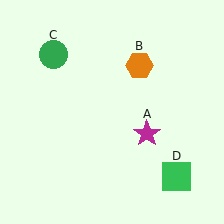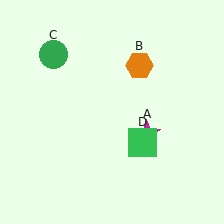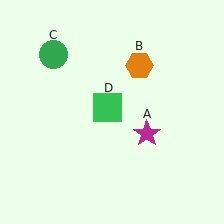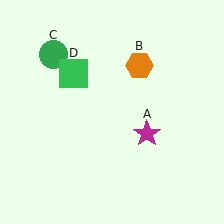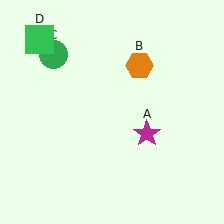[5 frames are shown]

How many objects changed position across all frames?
1 object changed position: green square (object D).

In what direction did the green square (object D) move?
The green square (object D) moved up and to the left.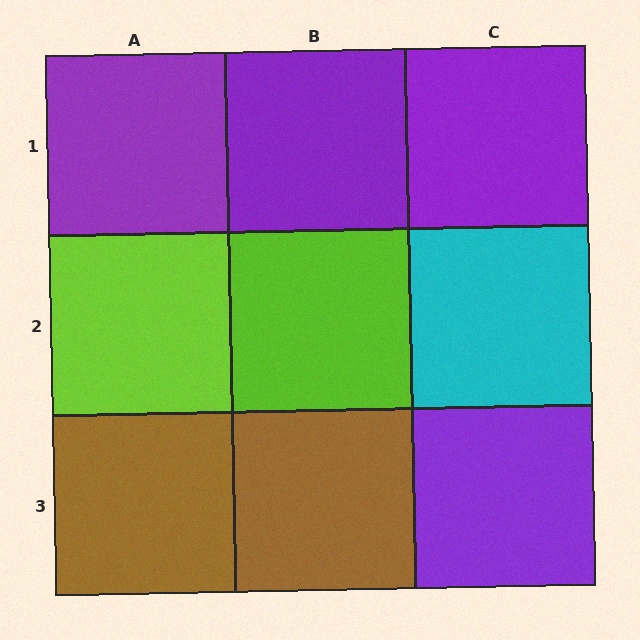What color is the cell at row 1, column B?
Purple.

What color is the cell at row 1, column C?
Purple.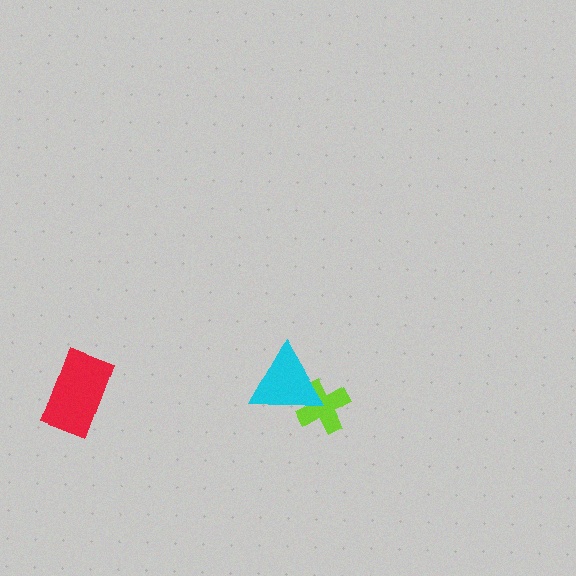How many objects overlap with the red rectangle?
0 objects overlap with the red rectangle.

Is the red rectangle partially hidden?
No, no other shape covers it.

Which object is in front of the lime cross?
The cyan triangle is in front of the lime cross.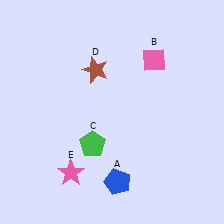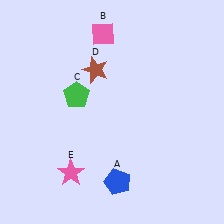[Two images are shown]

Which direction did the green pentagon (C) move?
The green pentagon (C) moved up.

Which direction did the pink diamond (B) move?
The pink diamond (B) moved left.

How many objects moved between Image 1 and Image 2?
2 objects moved between the two images.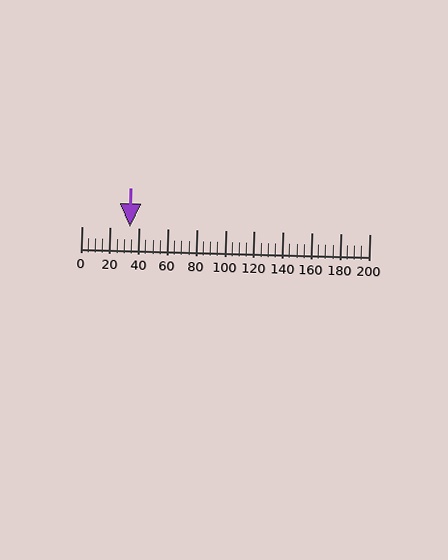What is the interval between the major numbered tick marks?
The major tick marks are spaced 20 units apart.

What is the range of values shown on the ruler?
The ruler shows values from 0 to 200.